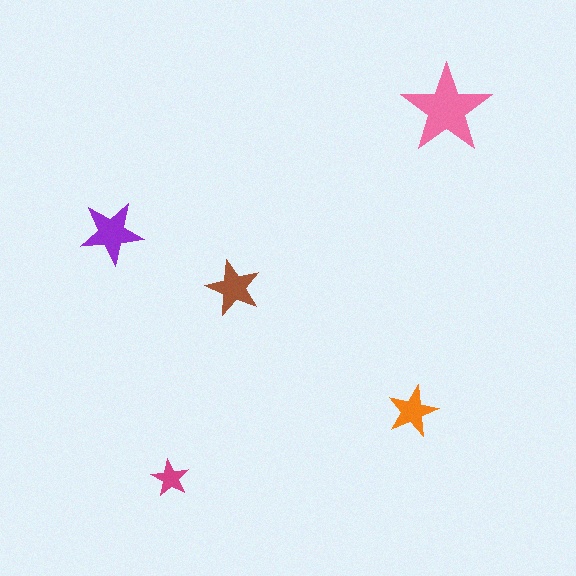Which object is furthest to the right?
The pink star is rightmost.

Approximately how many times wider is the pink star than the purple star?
About 1.5 times wider.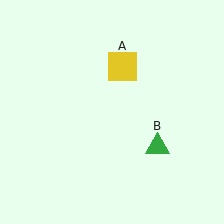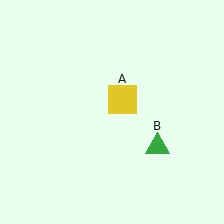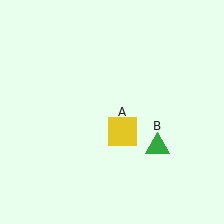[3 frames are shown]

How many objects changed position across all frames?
1 object changed position: yellow square (object A).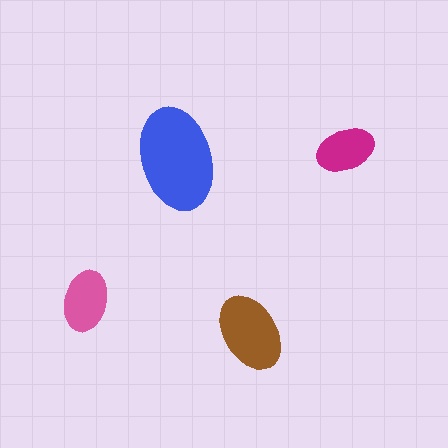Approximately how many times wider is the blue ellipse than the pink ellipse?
About 1.5 times wider.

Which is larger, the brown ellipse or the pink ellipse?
The brown one.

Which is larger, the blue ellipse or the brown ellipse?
The blue one.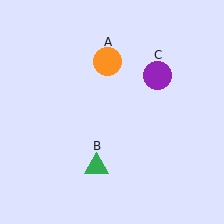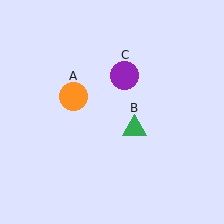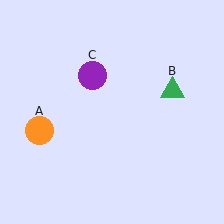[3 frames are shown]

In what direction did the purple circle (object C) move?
The purple circle (object C) moved left.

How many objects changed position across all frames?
3 objects changed position: orange circle (object A), green triangle (object B), purple circle (object C).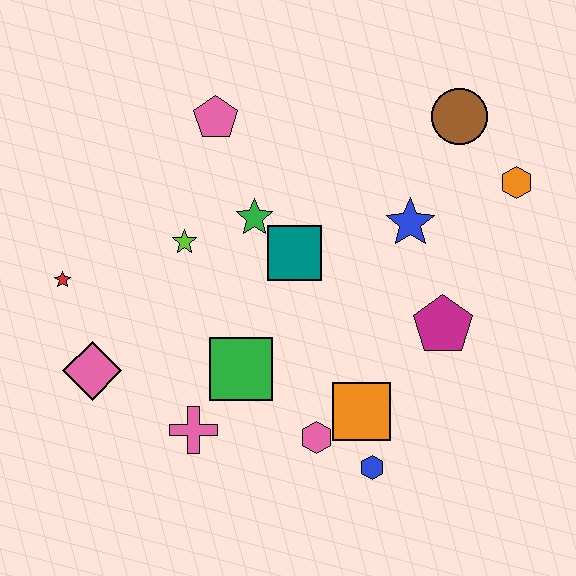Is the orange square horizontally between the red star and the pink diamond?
No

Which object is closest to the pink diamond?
The red star is closest to the pink diamond.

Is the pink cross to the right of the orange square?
No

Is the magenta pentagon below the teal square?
Yes